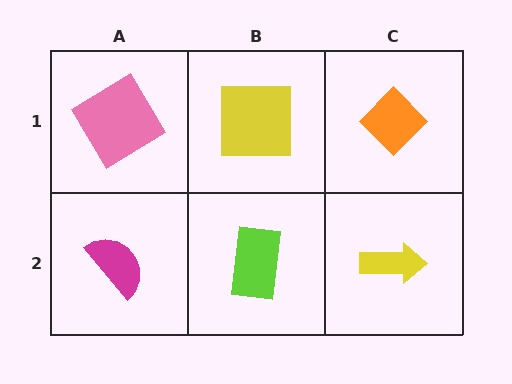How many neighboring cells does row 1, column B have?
3.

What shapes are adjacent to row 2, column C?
An orange diamond (row 1, column C), a lime rectangle (row 2, column B).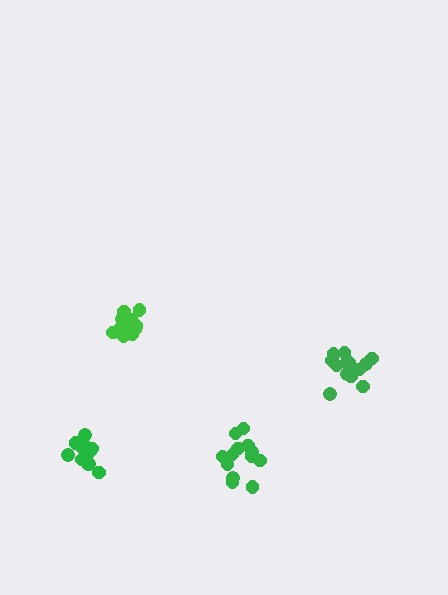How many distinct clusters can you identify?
There are 4 distinct clusters.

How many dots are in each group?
Group 1: 13 dots, Group 2: 15 dots, Group 3: 15 dots, Group 4: 13 dots (56 total).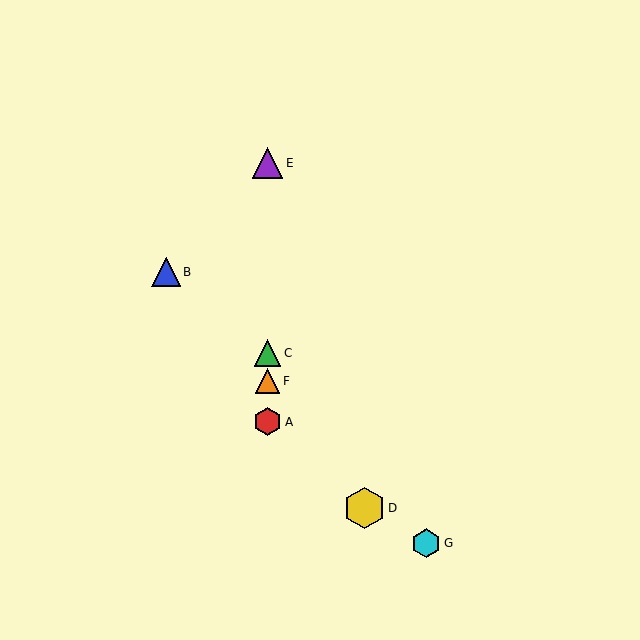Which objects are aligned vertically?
Objects A, C, E, F are aligned vertically.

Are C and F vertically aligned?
Yes, both are at x≈267.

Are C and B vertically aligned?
No, C is at x≈267 and B is at x≈166.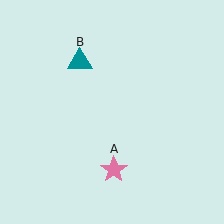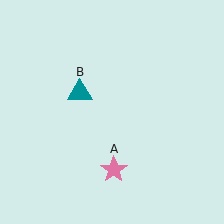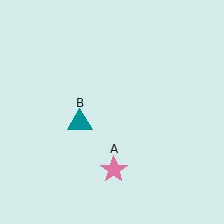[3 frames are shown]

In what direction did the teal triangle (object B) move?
The teal triangle (object B) moved down.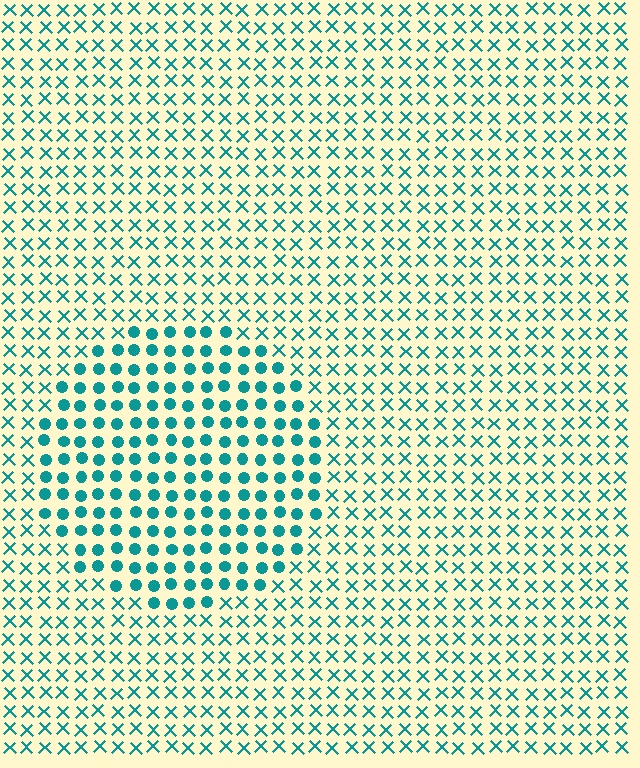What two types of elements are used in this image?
The image uses circles inside the circle region and X marks outside it.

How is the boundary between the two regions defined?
The boundary is defined by a change in element shape: circles inside vs. X marks outside. All elements share the same color and spacing.